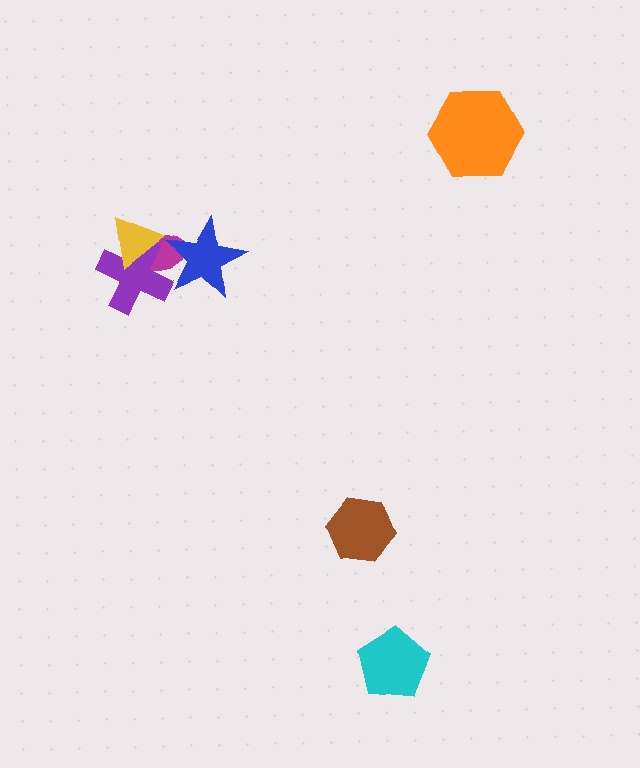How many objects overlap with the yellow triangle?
2 objects overlap with the yellow triangle.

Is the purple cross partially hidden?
Yes, it is partially covered by another shape.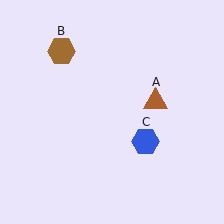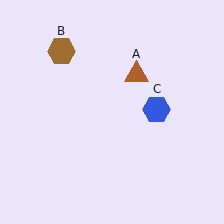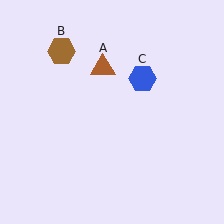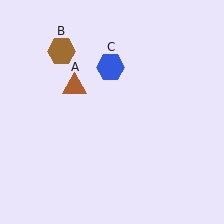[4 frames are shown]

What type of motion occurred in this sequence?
The brown triangle (object A), blue hexagon (object C) rotated counterclockwise around the center of the scene.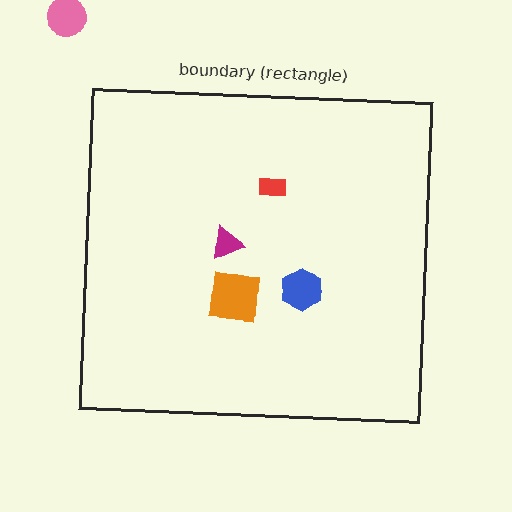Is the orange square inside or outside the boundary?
Inside.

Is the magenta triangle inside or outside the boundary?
Inside.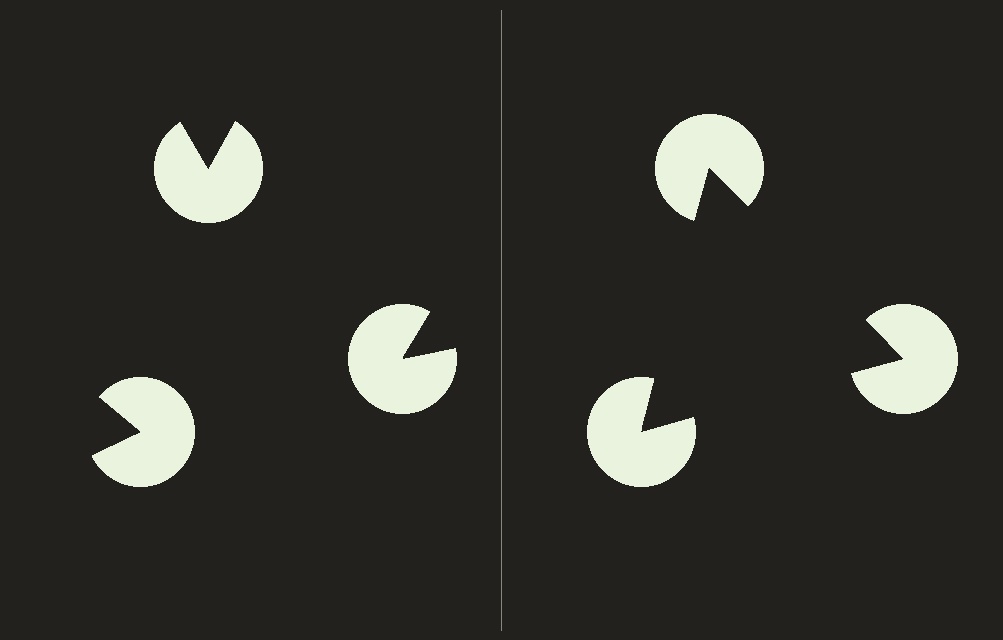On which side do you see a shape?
An illusory triangle appears on the right side. On the left side the wedge cuts are rotated, so no coherent shape forms.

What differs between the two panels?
The pac-man discs are positioned identically on both sides; only the wedge orientations differ. On the right they align to a triangle; on the left they are misaligned.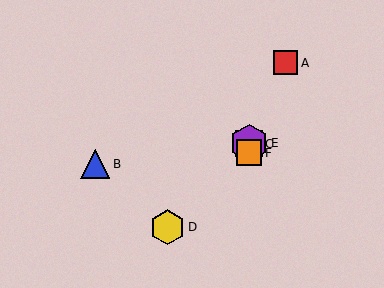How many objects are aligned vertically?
3 objects (C, E, F) are aligned vertically.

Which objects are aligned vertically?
Objects C, E, F are aligned vertically.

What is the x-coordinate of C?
Object C is at x≈249.